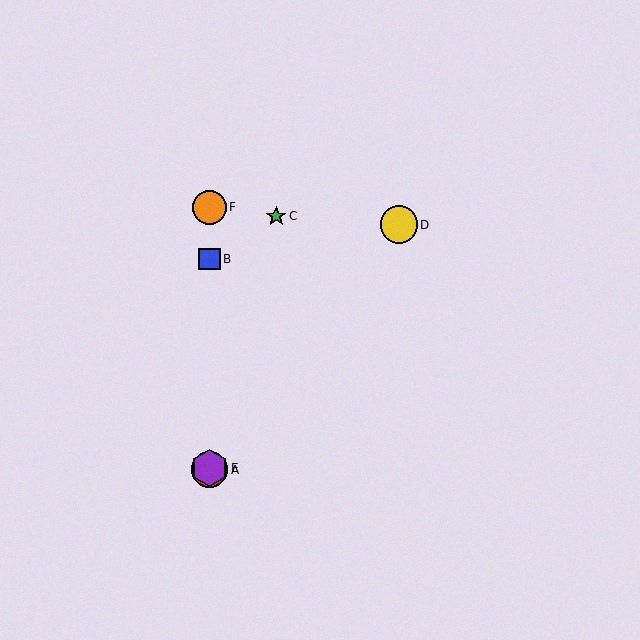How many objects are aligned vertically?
4 objects (A, B, E, F) are aligned vertically.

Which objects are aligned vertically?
Objects A, B, E, F are aligned vertically.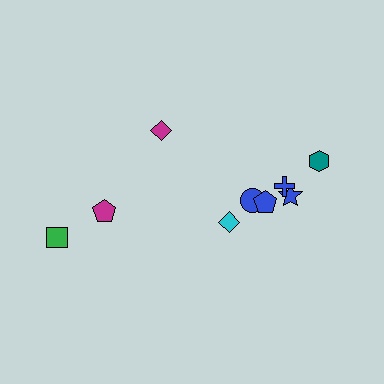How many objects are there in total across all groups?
There are 9 objects.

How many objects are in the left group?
There are 3 objects.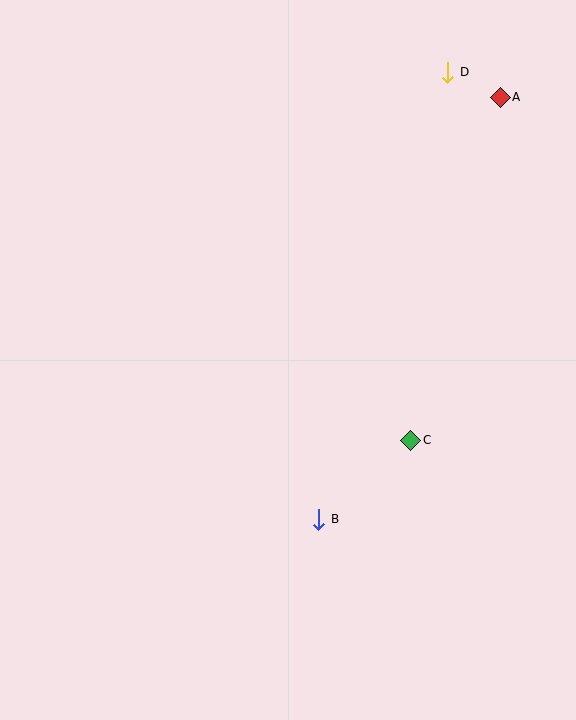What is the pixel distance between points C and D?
The distance between C and D is 370 pixels.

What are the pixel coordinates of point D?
Point D is at (448, 72).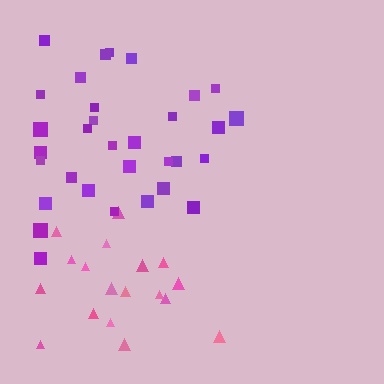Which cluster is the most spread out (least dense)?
Purple.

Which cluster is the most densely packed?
Pink.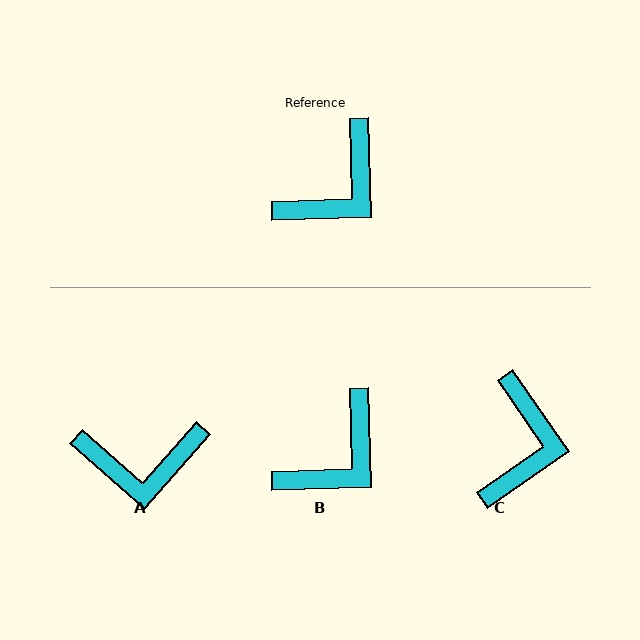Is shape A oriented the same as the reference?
No, it is off by about 43 degrees.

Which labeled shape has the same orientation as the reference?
B.